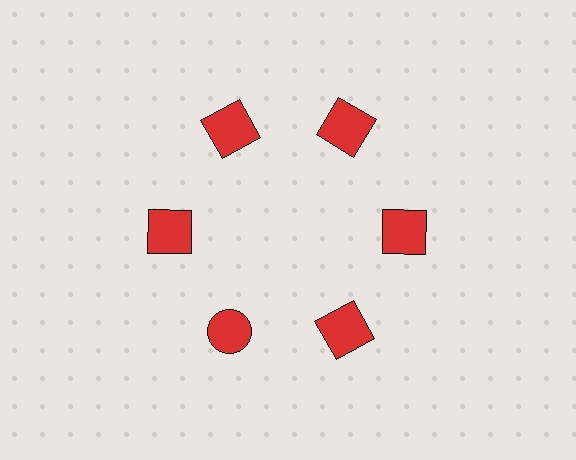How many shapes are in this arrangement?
There are 6 shapes arranged in a ring pattern.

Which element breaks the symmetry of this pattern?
The red circle at roughly the 7 o'clock position breaks the symmetry. All other shapes are red squares.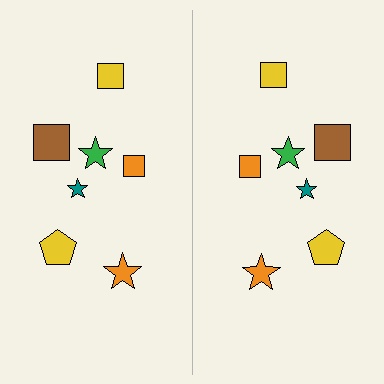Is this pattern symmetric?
Yes, this pattern has bilateral (reflection) symmetry.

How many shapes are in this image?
There are 14 shapes in this image.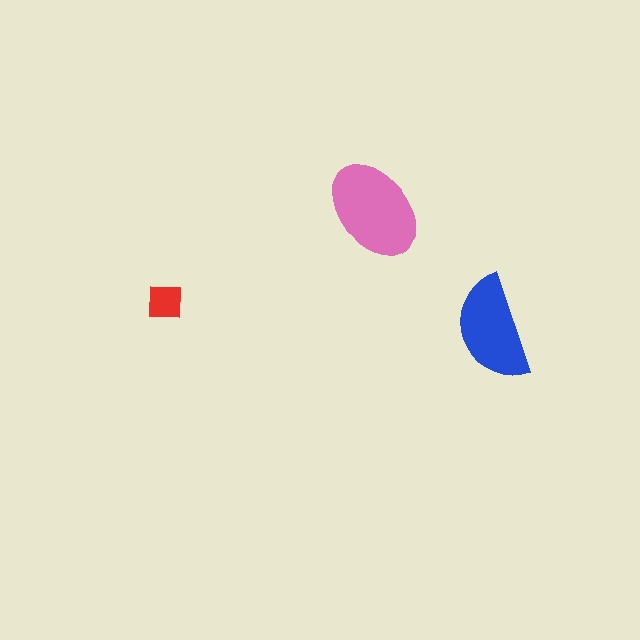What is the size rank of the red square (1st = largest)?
3rd.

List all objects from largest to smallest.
The pink ellipse, the blue semicircle, the red square.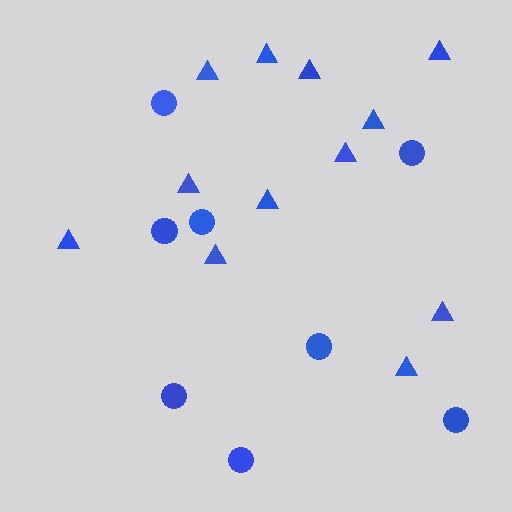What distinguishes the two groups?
There are 2 groups: one group of circles (8) and one group of triangles (12).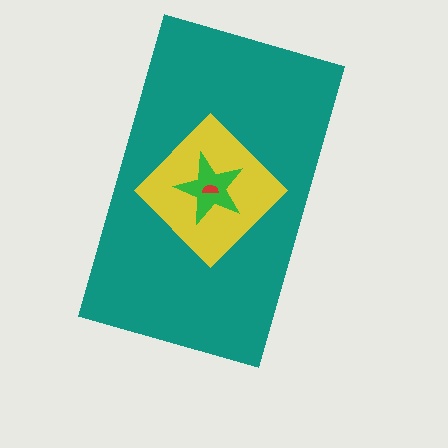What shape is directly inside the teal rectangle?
The yellow diamond.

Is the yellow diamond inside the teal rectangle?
Yes.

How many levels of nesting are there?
4.